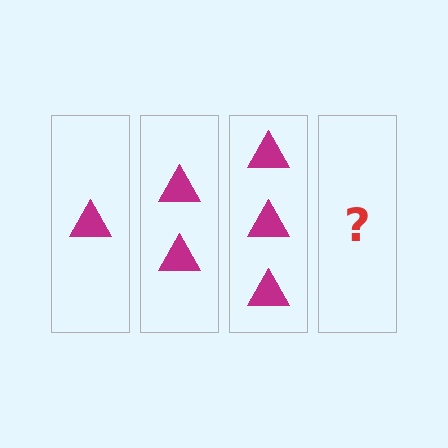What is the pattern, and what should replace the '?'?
The pattern is that each step adds one more triangle. The '?' should be 4 triangles.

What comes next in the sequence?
The next element should be 4 triangles.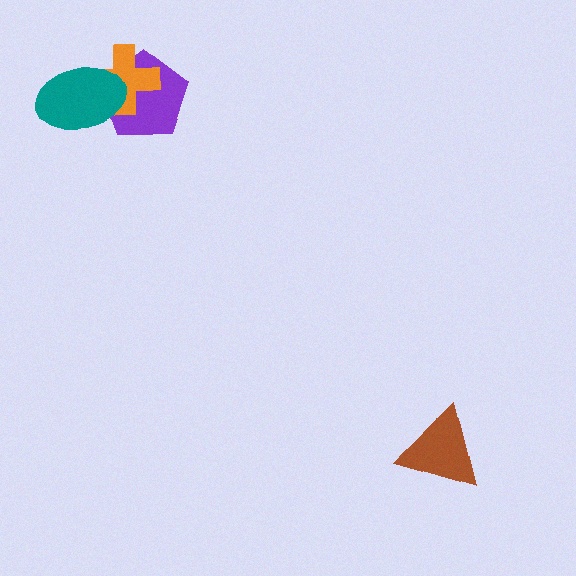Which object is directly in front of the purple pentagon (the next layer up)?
The orange cross is directly in front of the purple pentagon.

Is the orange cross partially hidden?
Yes, it is partially covered by another shape.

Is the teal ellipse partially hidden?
No, no other shape covers it.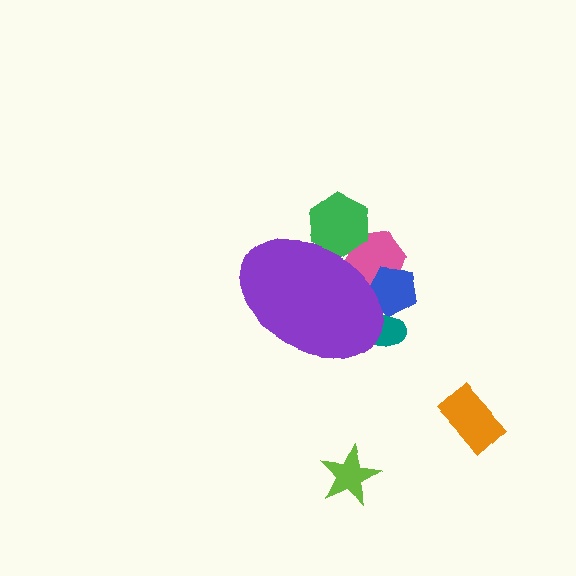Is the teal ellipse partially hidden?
Yes, the teal ellipse is partially hidden behind the purple ellipse.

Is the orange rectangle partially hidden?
No, the orange rectangle is fully visible.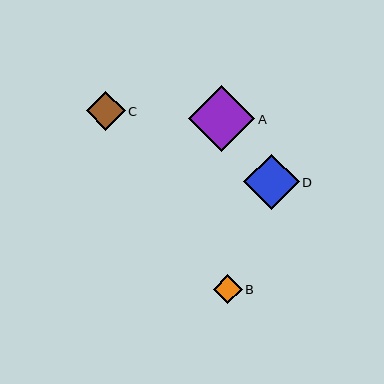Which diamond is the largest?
Diamond A is the largest with a size of approximately 66 pixels.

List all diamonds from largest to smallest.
From largest to smallest: A, D, C, B.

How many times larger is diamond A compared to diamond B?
Diamond A is approximately 2.3 times the size of diamond B.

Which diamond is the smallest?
Diamond B is the smallest with a size of approximately 29 pixels.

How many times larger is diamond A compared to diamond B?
Diamond A is approximately 2.3 times the size of diamond B.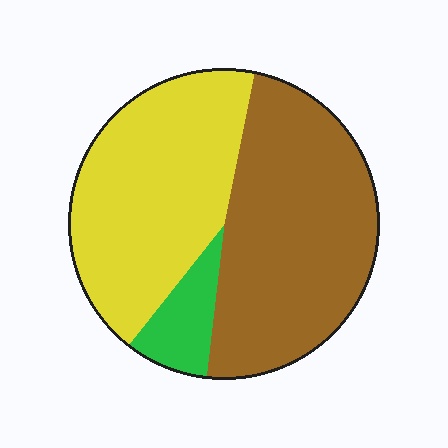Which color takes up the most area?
Brown, at roughly 50%.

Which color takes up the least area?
Green, at roughly 10%.